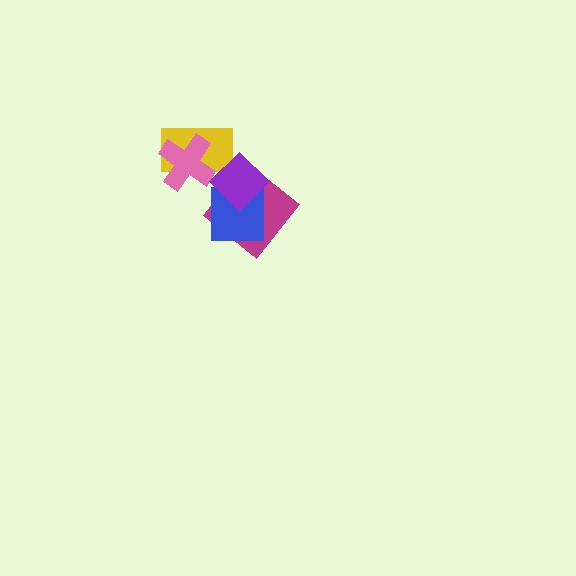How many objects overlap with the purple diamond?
3 objects overlap with the purple diamond.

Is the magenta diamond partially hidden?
Yes, it is partially covered by another shape.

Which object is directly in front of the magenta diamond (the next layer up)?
The blue square is directly in front of the magenta diamond.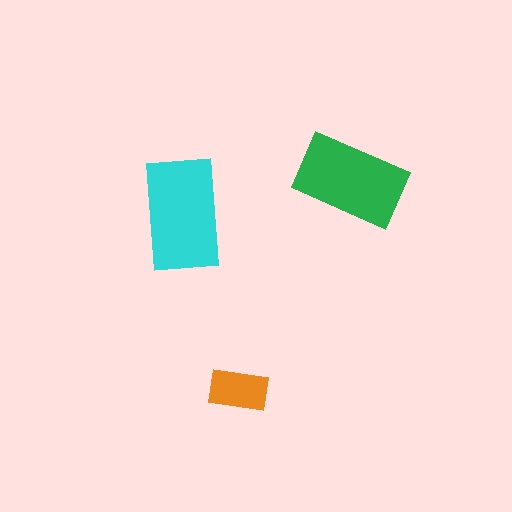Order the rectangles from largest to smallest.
the cyan one, the green one, the orange one.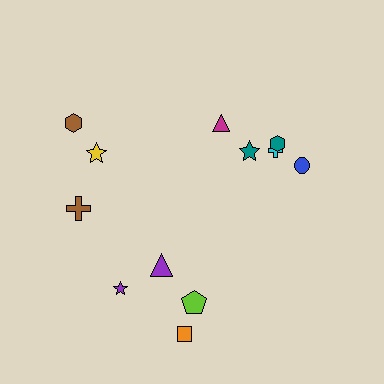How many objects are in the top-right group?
There are 5 objects.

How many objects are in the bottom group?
There are 4 objects.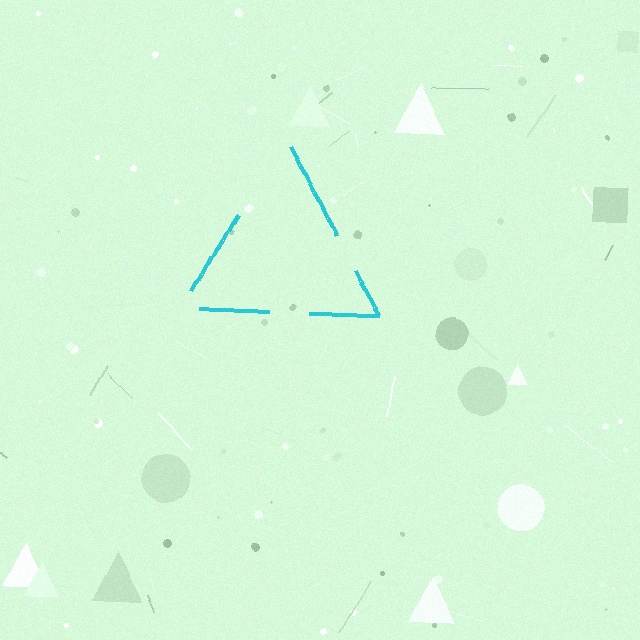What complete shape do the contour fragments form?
The contour fragments form a triangle.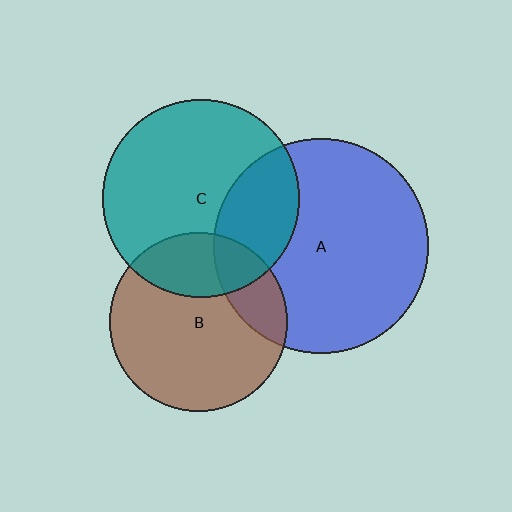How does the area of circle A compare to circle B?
Approximately 1.5 times.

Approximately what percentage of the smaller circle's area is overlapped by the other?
Approximately 20%.